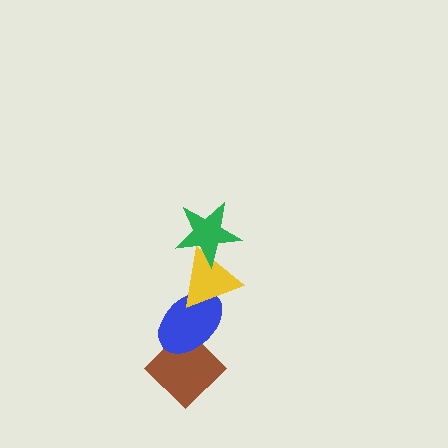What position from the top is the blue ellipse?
The blue ellipse is 3rd from the top.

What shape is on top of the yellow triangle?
The green star is on top of the yellow triangle.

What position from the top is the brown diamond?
The brown diamond is 4th from the top.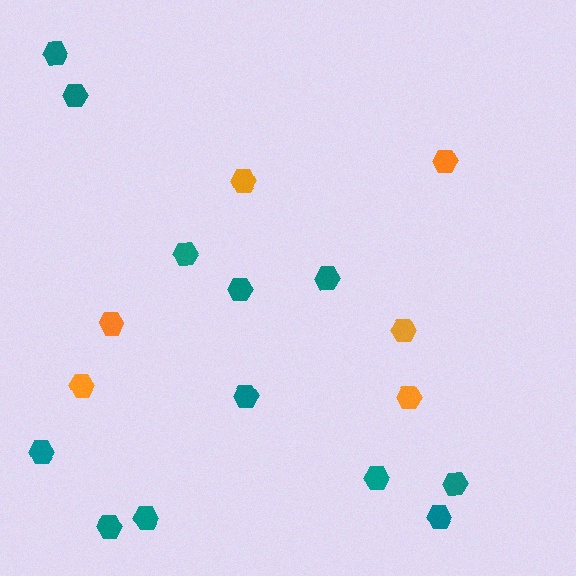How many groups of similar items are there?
There are 2 groups: one group of orange hexagons (6) and one group of teal hexagons (12).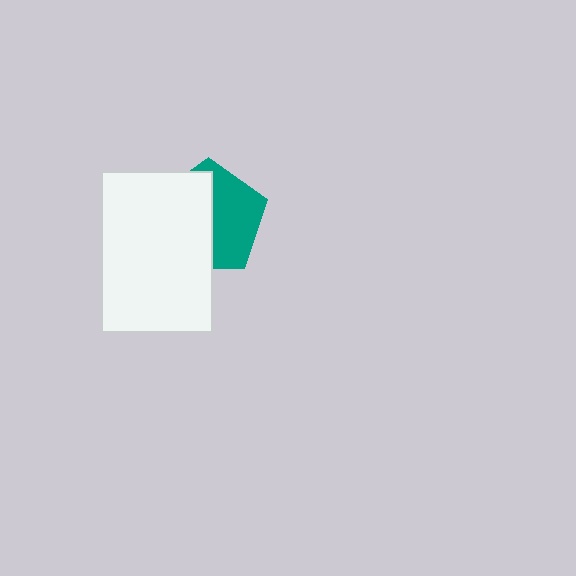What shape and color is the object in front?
The object in front is a white rectangle.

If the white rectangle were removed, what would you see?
You would see the complete teal pentagon.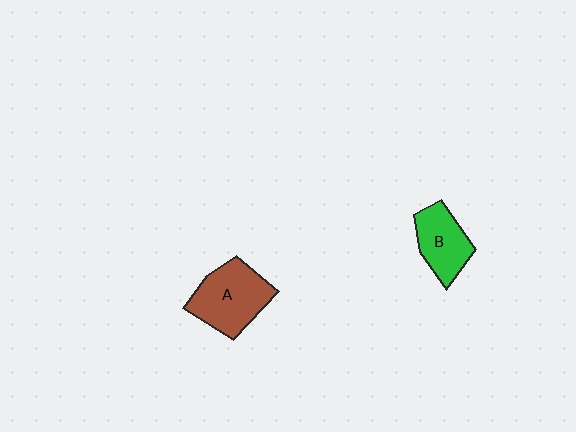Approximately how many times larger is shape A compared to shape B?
Approximately 1.4 times.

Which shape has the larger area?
Shape A (brown).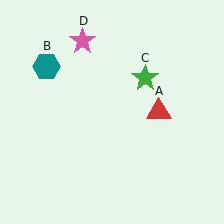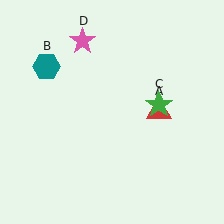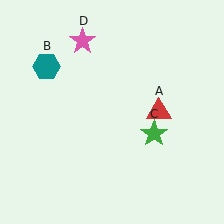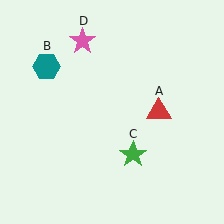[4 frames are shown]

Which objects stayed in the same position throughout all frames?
Red triangle (object A) and teal hexagon (object B) and pink star (object D) remained stationary.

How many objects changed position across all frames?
1 object changed position: green star (object C).